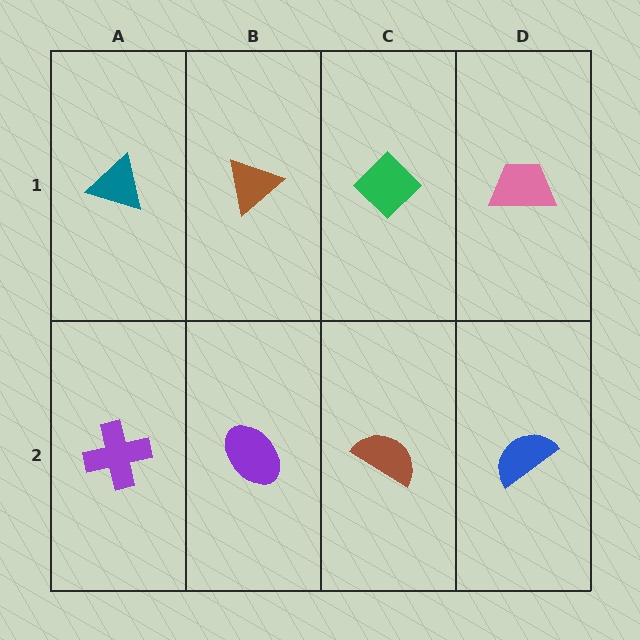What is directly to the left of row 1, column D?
A green diamond.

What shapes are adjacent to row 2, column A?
A teal triangle (row 1, column A), a purple ellipse (row 2, column B).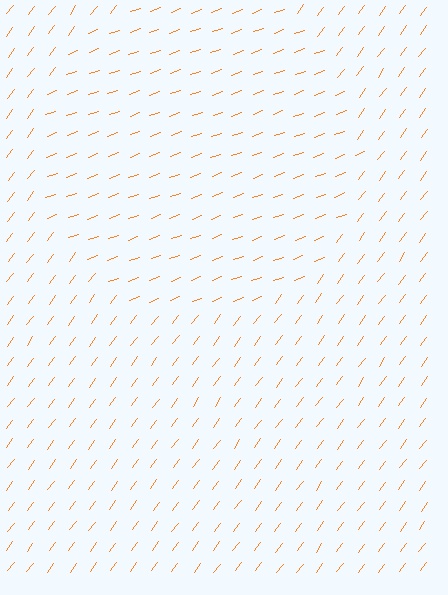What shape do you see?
I see a circle.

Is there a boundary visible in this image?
Yes, there is a texture boundary formed by a change in line orientation.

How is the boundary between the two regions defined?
The boundary is defined purely by a change in line orientation (approximately 33 degrees difference). All lines are the same color and thickness.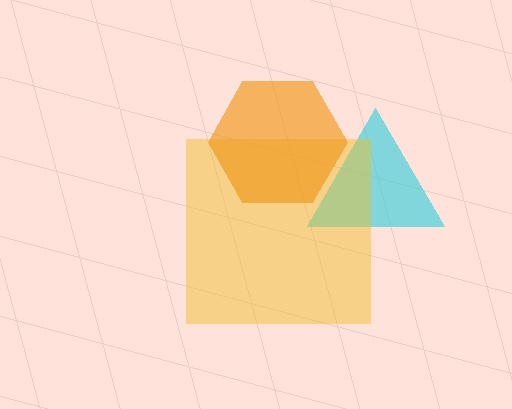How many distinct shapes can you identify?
There are 3 distinct shapes: a cyan triangle, a yellow square, an orange hexagon.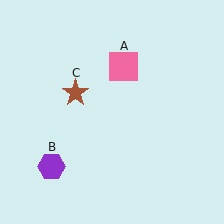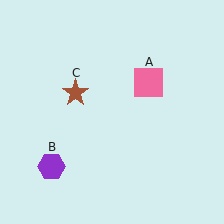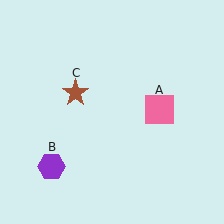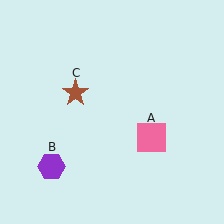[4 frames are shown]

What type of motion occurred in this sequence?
The pink square (object A) rotated clockwise around the center of the scene.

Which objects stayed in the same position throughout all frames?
Purple hexagon (object B) and brown star (object C) remained stationary.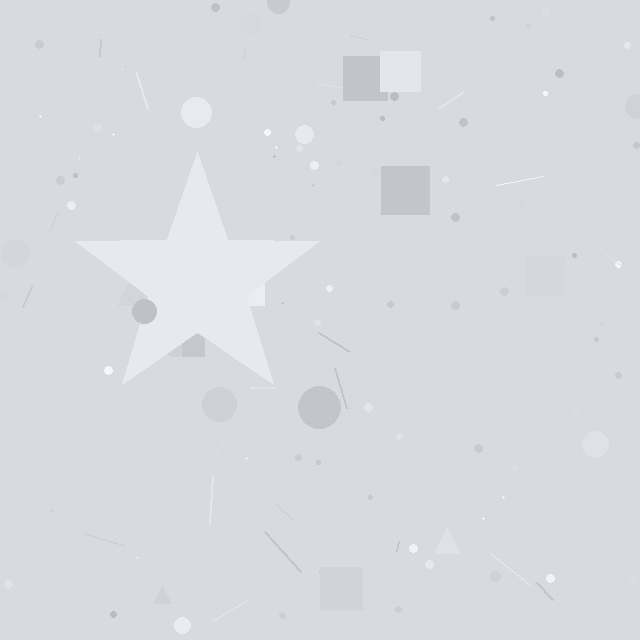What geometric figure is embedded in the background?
A star is embedded in the background.